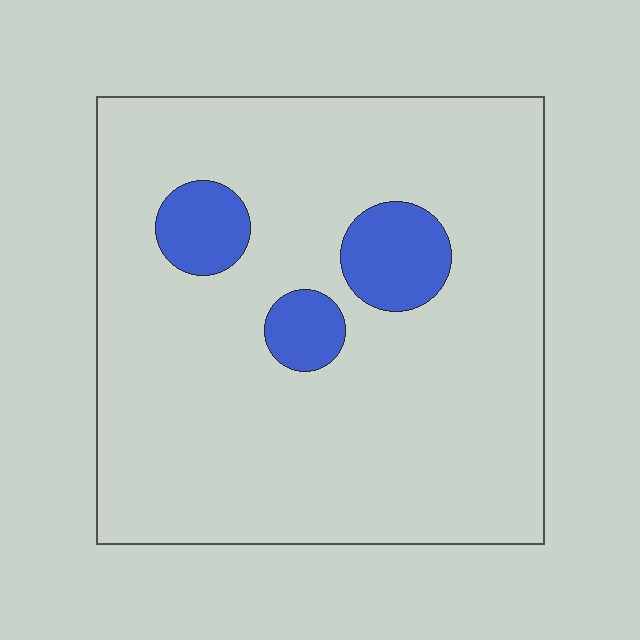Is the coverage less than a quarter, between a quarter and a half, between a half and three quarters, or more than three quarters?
Less than a quarter.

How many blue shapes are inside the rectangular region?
3.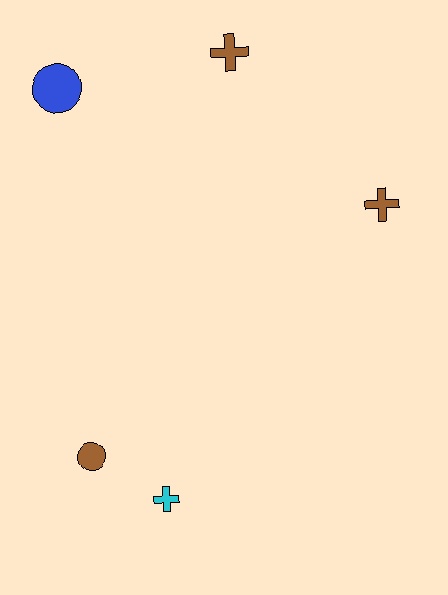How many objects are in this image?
There are 5 objects.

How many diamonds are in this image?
There are no diamonds.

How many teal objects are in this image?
There are no teal objects.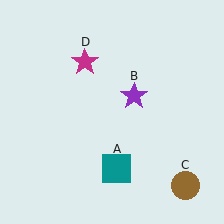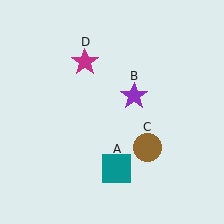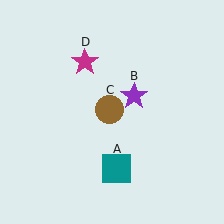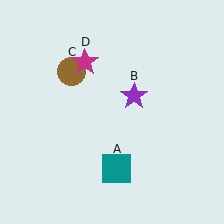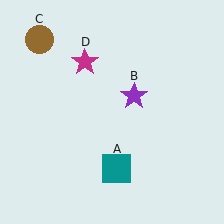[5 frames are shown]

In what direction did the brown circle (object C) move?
The brown circle (object C) moved up and to the left.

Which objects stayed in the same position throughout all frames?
Teal square (object A) and purple star (object B) and magenta star (object D) remained stationary.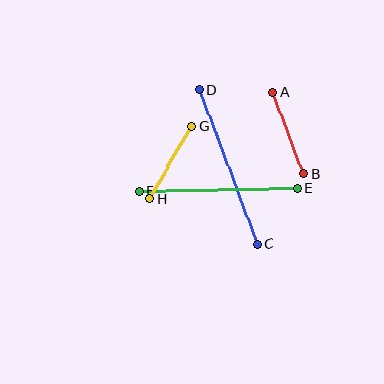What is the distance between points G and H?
The distance is approximately 83 pixels.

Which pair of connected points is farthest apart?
Points C and D are farthest apart.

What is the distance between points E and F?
The distance is approximately 158 pixels.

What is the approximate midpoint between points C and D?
The midpoint is at approximately (228, 167) pixels.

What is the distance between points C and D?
The distance is approximately 165 pixels.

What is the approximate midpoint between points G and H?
The midpoint is at approximately (171, 162) pixels.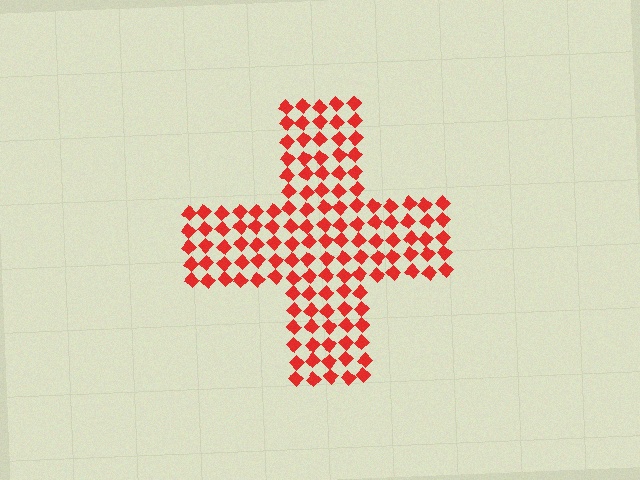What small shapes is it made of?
It is made of small diamonds.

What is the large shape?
The large shape is a cross.